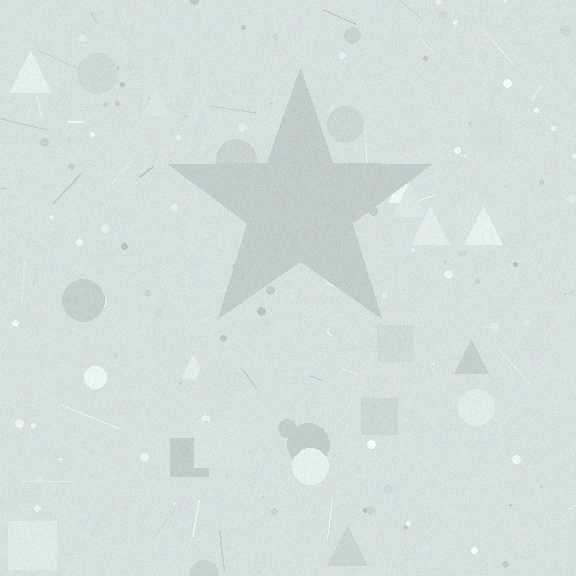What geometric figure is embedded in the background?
A star is embedded in the background.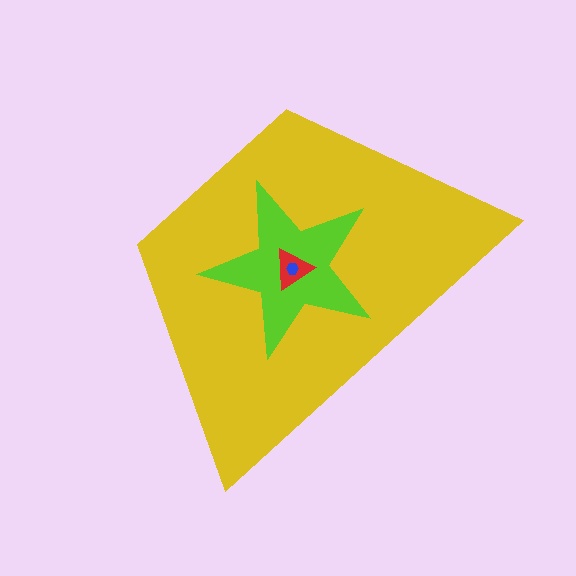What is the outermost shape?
The yellow trapezoid.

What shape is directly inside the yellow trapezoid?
The lime star.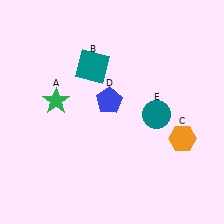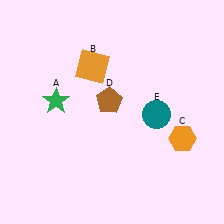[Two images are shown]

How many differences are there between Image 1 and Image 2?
There are 2 differences between the two images.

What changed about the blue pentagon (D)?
In Image 1, D is blue. In Image 2, it changed to brown.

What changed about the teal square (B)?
In Image 1, B is teal. In Image 2, it changed to orange.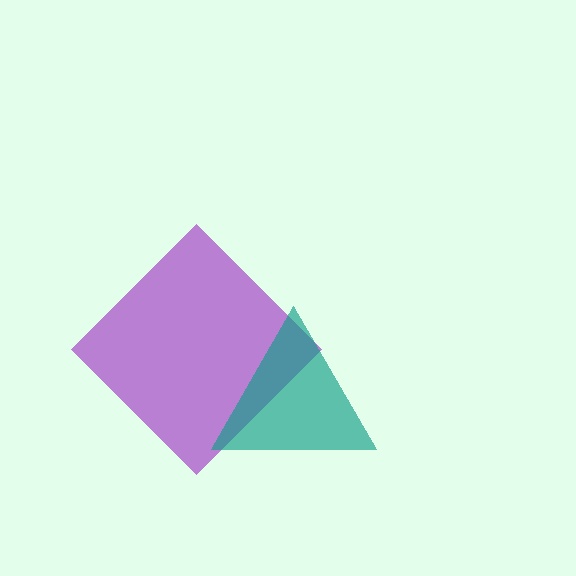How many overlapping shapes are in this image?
There are 2 overlapping shapes in the image.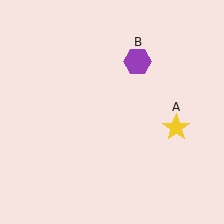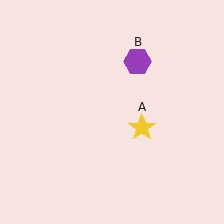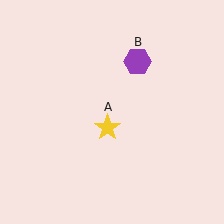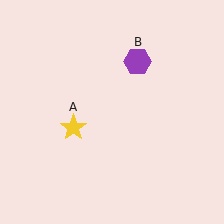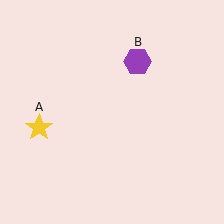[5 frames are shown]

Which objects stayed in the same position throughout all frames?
Purple hexagon (object B) remained stationary.